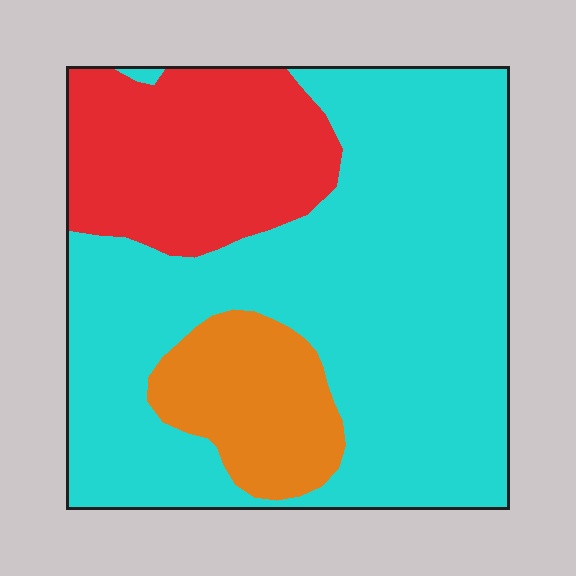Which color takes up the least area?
Orange, at roughly 15%.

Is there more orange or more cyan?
Cyan.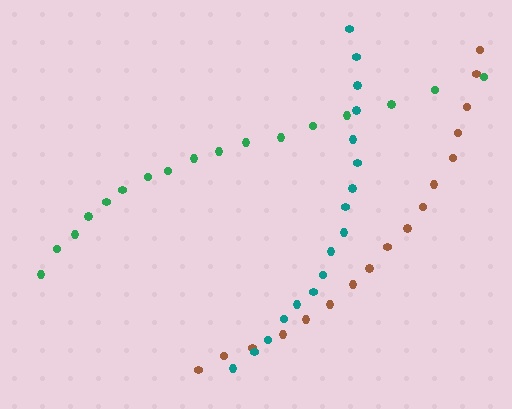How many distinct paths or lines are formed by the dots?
There are 3 distinct paths.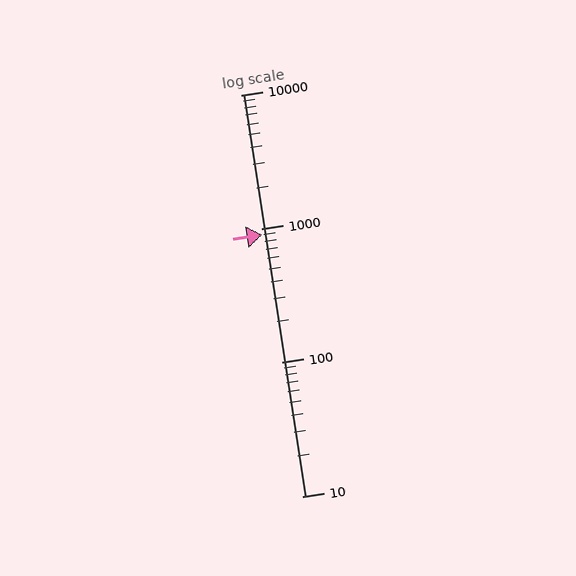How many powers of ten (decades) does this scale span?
The scale spans 3 decades, from 10 to 10000.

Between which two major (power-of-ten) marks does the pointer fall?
The pointer is between 100 and 1000.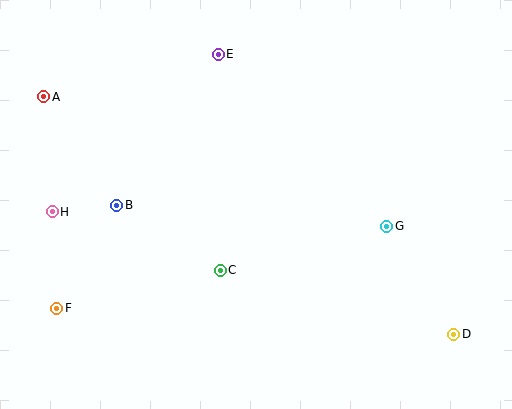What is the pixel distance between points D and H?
The distance between D and H is 420 pixels.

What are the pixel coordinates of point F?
Point F is at (57, 308).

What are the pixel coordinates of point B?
Point B is at (117, 205).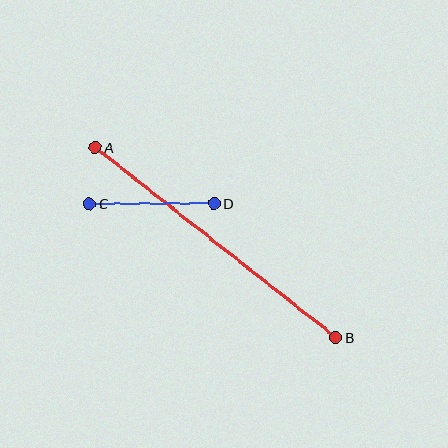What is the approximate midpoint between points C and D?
The midpoint is at approximately (152, 203) pixels.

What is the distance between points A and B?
The distance is approximately 307 pixels.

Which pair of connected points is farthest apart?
Points A and B are farthest apart.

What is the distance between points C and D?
The distance is approximately 125 pixels.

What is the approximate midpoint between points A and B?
The midpoint is at approximately (216, 242) pixels.